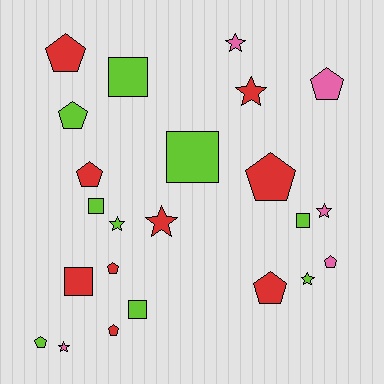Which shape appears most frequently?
Pentagon, with 10 objects.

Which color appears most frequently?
Red, with 9 objects.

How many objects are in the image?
There are 23 objects.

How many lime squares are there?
There are 5 lime squares.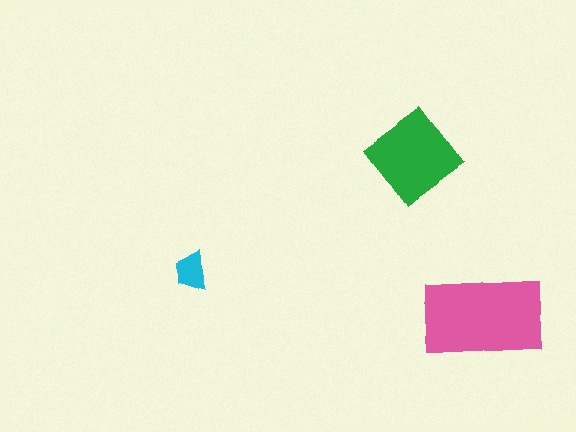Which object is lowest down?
The pink rectangle is bottommost.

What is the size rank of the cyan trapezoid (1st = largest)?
3rd.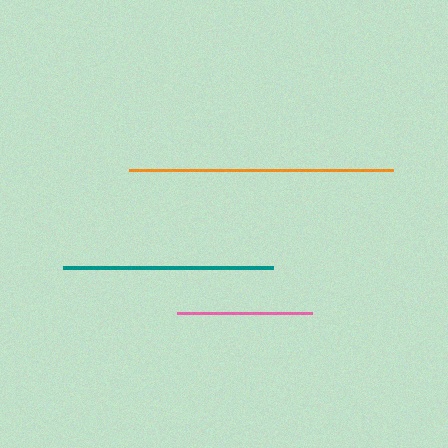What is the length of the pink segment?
The pink segment is approximately 136 pixels long.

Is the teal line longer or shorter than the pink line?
The teal line is longer than the pink line.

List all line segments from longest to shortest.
From longest to shortest: orange, teal, pink.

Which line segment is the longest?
The orange line is the longest at approximately 264 pixels.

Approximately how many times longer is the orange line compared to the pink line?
The orange line is approximately 2.0 times the length of the pink line.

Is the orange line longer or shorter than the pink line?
The orange line is longer than the pink line.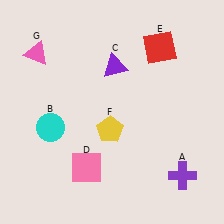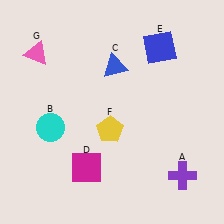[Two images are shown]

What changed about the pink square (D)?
In Image 1, D is pink. In Image 2, it changed to magenta.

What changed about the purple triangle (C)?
In Image 1, C is purple. In Image 2, it changed to blue.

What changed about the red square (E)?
In Image 1, E is red. In Image 2, it changed to blue.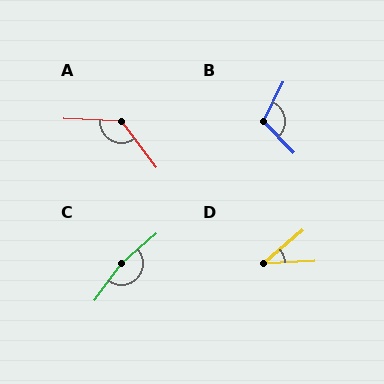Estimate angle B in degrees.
Approximately 109 degrees.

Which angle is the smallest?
D, at approximately 38 degrees.